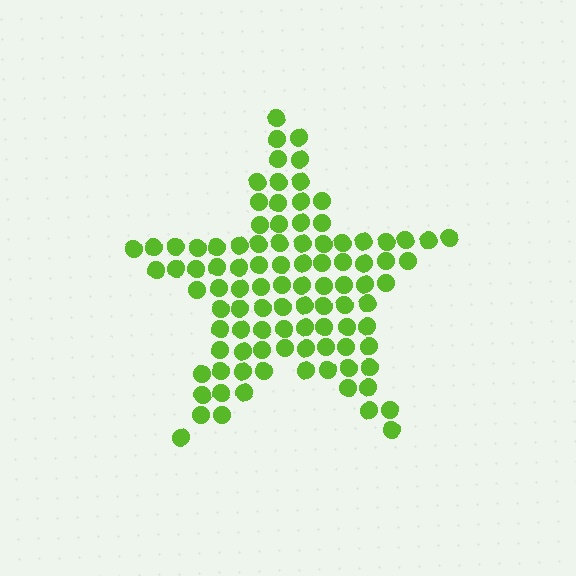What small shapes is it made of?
It is made of small circles.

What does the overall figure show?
The overall figure shows a star.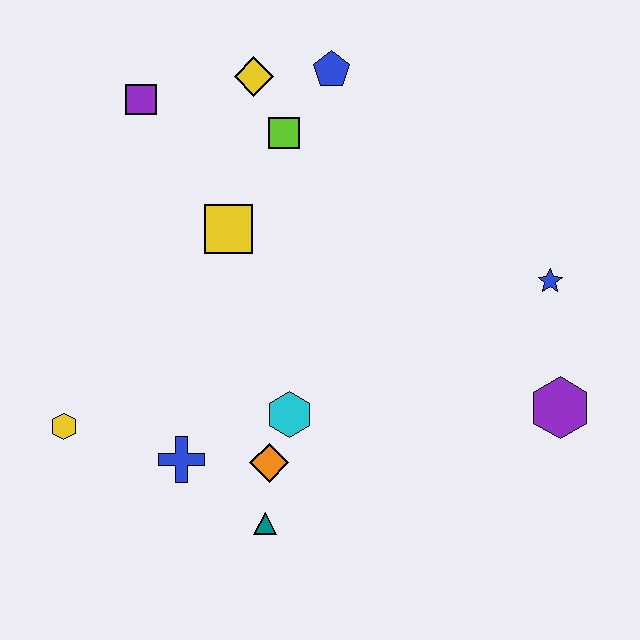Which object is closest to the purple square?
The yellow diamond is closest to the purple square.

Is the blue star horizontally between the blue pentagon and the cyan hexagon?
No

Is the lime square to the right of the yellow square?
Yes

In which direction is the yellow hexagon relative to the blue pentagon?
The yellow hexagon is below the blue pentagon.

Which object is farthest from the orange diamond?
The blue pentagon is farthest from the orange diamond.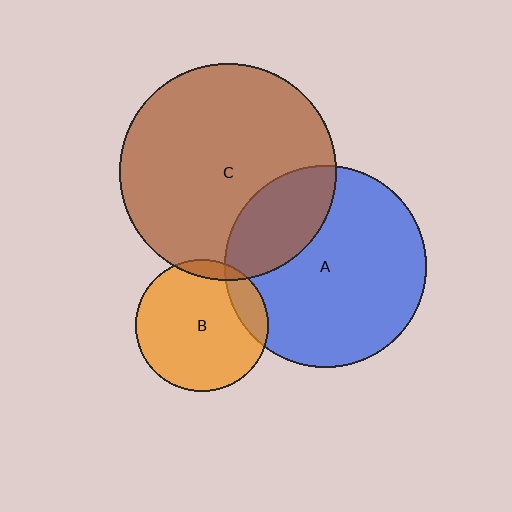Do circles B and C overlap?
Yes.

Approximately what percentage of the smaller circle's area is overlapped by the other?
Approximately 5%.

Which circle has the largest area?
Circle C (brown).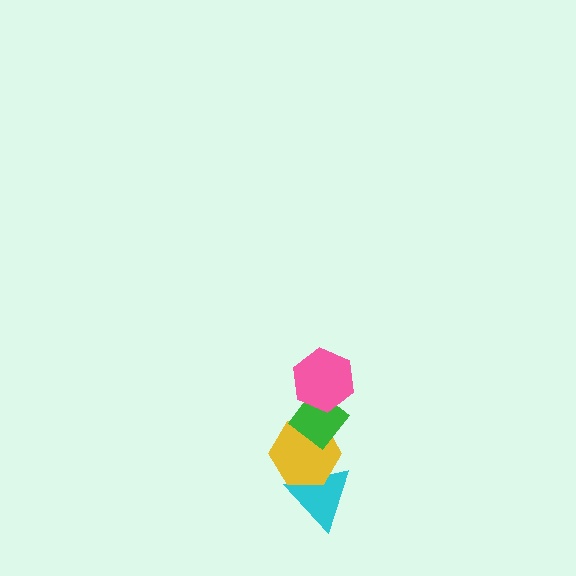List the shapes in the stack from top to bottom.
From top to bottom: the pink hexagon, the green diamond, the yellow hexagon, the cyan triangle.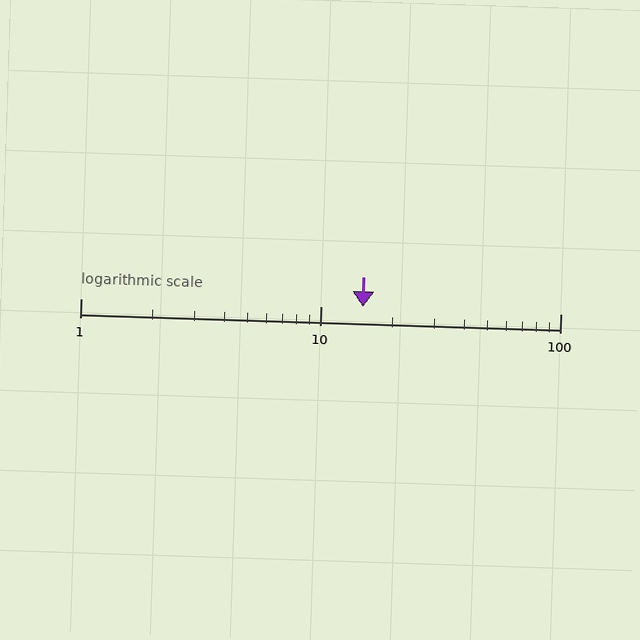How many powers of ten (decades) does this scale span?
The scale spans 2 decades, from 1 to 100.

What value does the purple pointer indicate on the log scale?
The pointer indicates approximately 15.